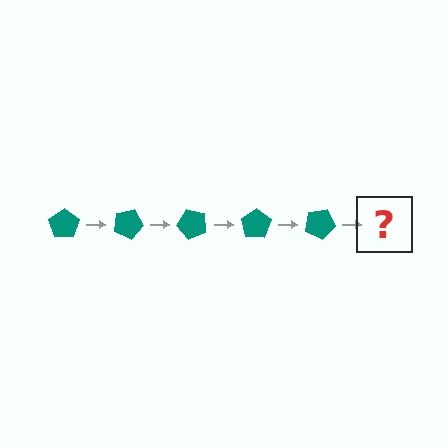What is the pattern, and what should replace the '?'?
The pattern is that the pentagon rotates 25 degrees each step. The '?' should be a teal pentagon rotated 125 degrees.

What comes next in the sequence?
The next element should be a teal pentagon rotated 125 degrees.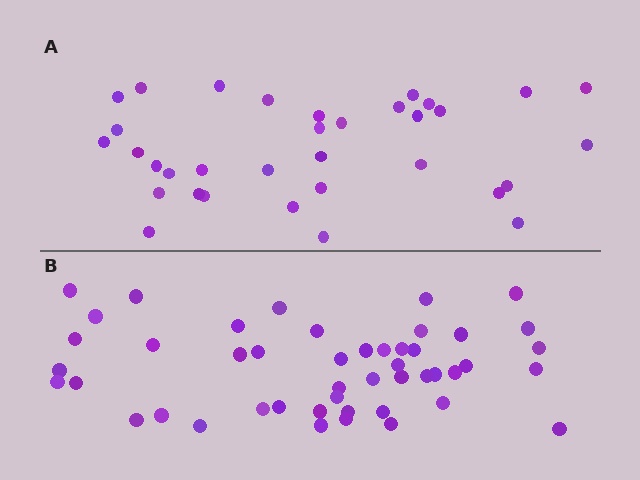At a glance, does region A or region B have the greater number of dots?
Region B (the bottom region) has more dots.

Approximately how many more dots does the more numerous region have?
Region B has approximately 15 more dots than region A.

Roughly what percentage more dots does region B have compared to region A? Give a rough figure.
About 40% more.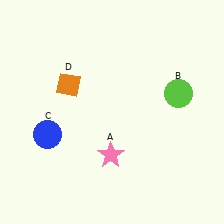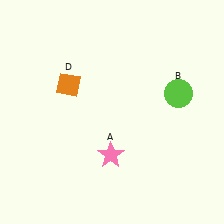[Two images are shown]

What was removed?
The blue circle (C) was removed in Image 2.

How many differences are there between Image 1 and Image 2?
There is 1 difference between the two images.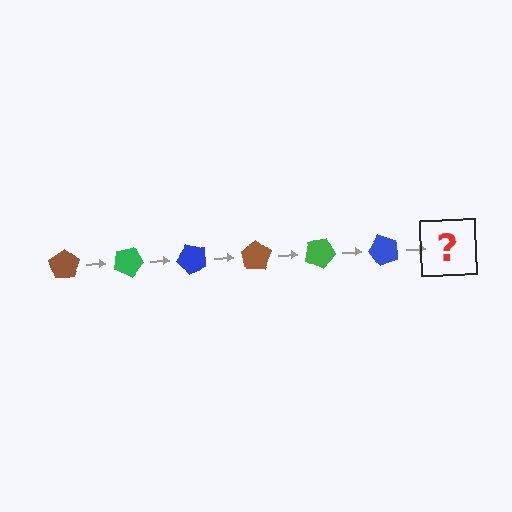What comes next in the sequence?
The next element should be a brown pentagon, rotated 150 degrees from the start.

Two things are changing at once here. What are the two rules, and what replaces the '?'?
The two rules are that it rotates 25 degrees each step and the color cycles through brown, green, and blue. The '?' should be a brown pentagon, rotated 150 degrees from the start.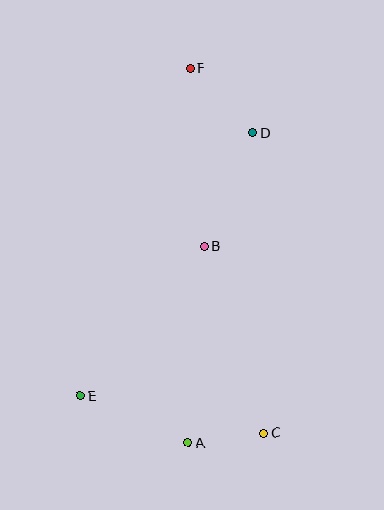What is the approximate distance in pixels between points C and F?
The distance between C and F is approximately 372 pixels.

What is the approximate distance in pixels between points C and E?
The distance between C and E is approximately 188 pixels.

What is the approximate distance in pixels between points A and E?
The distance between A and E is approximately 118 pixels.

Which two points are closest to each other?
Points A and C are closest to each other.